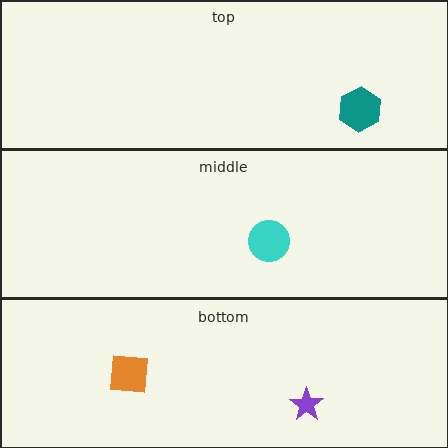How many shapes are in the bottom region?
2.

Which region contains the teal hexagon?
The top region.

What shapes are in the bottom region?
The orange square, the purple star.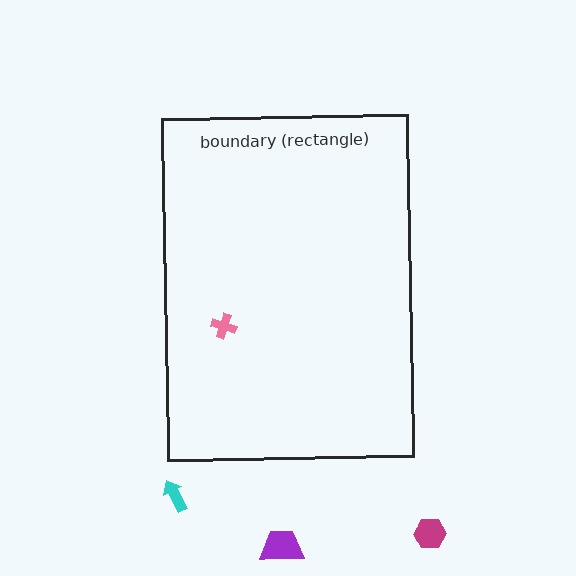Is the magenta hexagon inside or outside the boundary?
Outside.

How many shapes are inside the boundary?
1 inside, 3 outside.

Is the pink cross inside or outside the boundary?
Inside.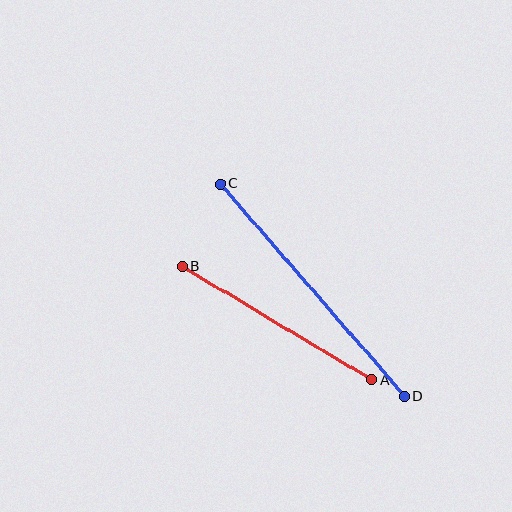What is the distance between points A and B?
The distance is approximately 221 pixels.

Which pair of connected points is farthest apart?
Points C and D are farthest apart.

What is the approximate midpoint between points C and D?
The midpoint is at approximately (312, 290) pixels.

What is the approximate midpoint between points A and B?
The midpoint is at approximately (277, 323) pixels.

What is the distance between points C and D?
The distance is approximately 281 pixels.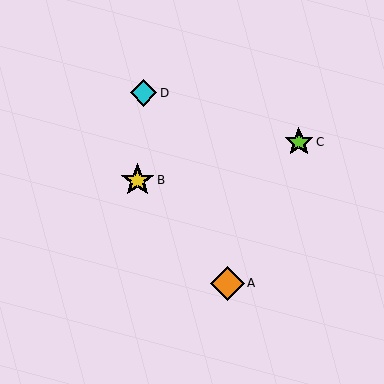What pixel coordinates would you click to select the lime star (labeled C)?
Click at (299, 142) to select the lime star C.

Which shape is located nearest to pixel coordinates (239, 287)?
The orange diamond (labeled A) at (227, 283) is nearest to that location.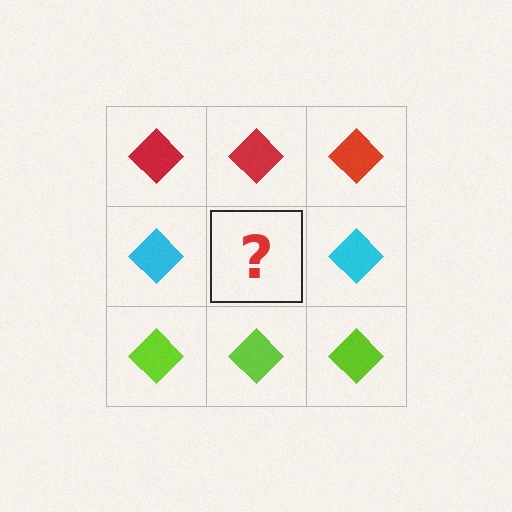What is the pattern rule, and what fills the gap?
The rule is that each row has a consistent color. The gap should be filled with a cyan diamond.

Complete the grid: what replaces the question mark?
The question mark should be replaced with a cyan diamond.